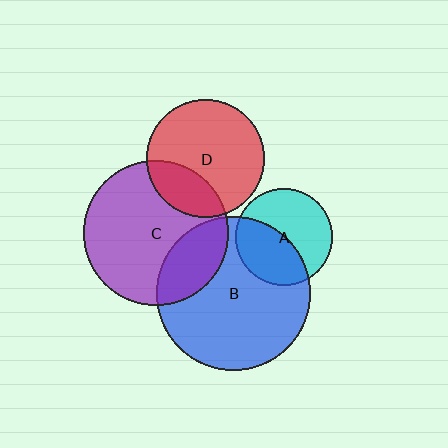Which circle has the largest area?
Circle B (blue).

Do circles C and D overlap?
Yes.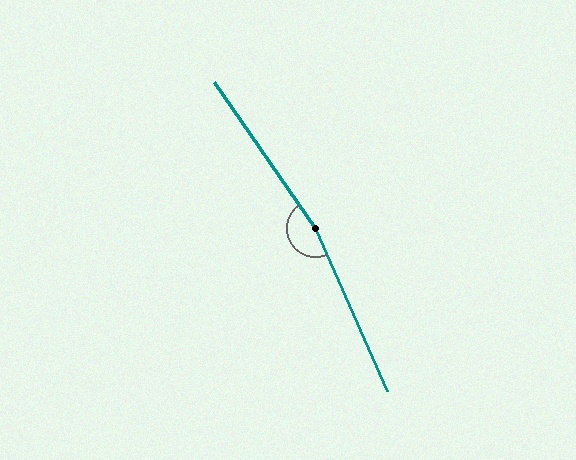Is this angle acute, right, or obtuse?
It is obtuse.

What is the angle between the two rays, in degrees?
Approximately 169 degrees.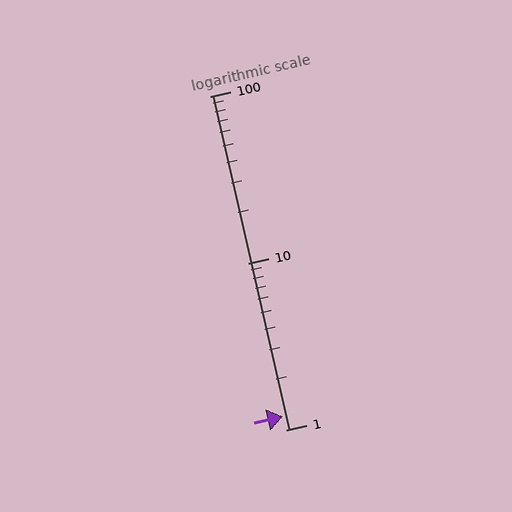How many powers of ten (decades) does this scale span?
The scale spans 2 decades, from 1 to 100.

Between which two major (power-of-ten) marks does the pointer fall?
The pointer is between 1 and 10.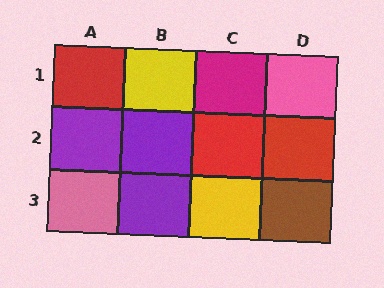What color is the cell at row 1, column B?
Yellow.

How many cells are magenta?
1 cell is magenta.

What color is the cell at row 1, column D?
Pink.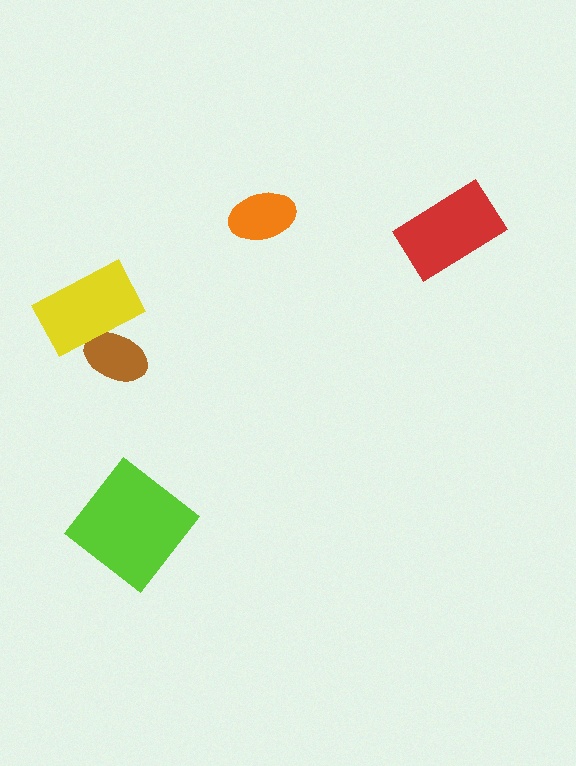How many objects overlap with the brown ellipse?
1 object overlaps with the brown ellipse.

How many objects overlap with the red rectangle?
0 objects overlap with the red rectangle.